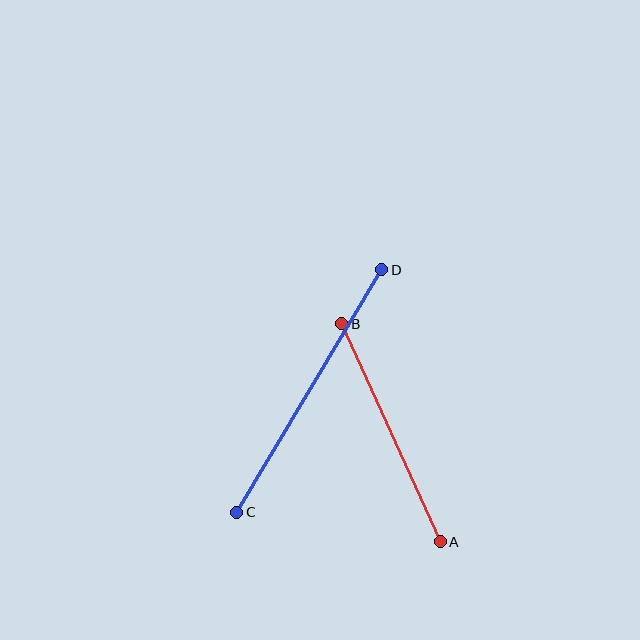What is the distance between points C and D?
The distance is approximately 283 pixels.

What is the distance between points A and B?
The distance is approximately 239 pixels.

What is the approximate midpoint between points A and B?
The midpoint is at approximately (391, 433) pixels.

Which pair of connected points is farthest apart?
Points C and D are farthest apart.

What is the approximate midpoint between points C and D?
The midpoint is at approximately (309, 391) pixels.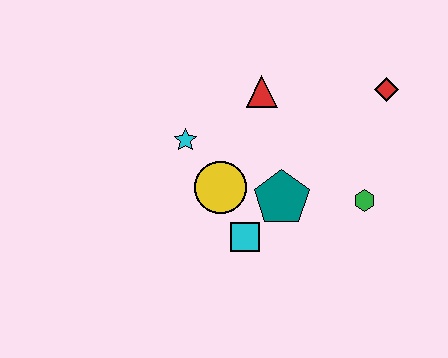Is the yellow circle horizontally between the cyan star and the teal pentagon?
Yes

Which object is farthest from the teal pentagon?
The red diamond is farthest from the teal pentagon.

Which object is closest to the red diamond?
The green hexagon is closest to the red diamond.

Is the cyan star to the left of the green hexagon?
Yes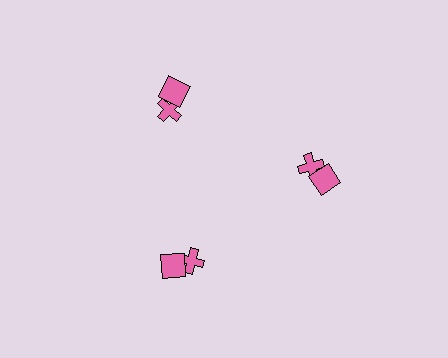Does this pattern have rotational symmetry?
Yes, this pattern has 3-fold rotational symmetry. It looks the same after rotating 120 degrees around the center.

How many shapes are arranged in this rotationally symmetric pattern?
There are 6 shapes, arranged in 3 groups of 2.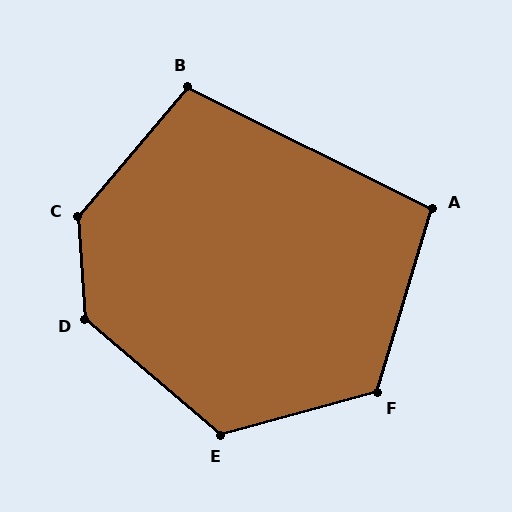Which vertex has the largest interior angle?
C, at approximately 136 degrees.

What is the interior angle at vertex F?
Approximately 122 degrees (obtuse).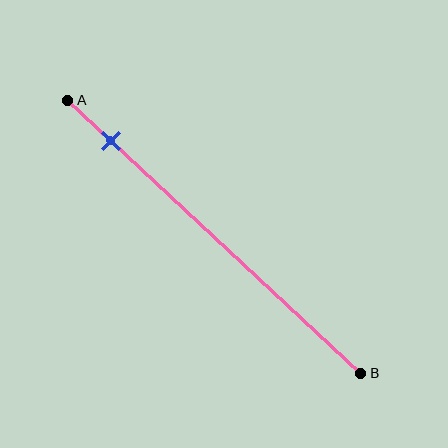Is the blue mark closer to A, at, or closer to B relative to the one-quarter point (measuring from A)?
The blue mark is closer to point A than the one-quarter point of segment AB.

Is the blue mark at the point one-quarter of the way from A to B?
No, the mark is at about 15% from A, not at the 25% one-quarter point.